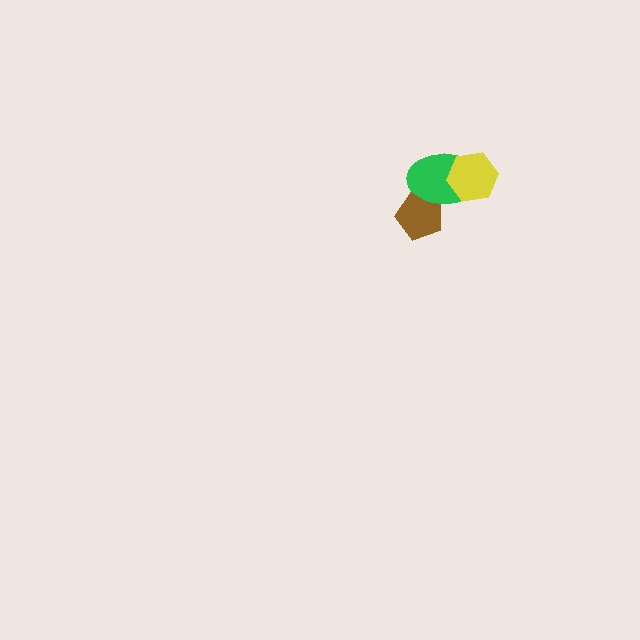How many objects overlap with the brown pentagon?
1 object overlaps with the brown pentagon.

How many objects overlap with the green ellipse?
2 objects overlap with the green ellipse.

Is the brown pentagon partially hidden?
Yes, it is partially covered by another shape.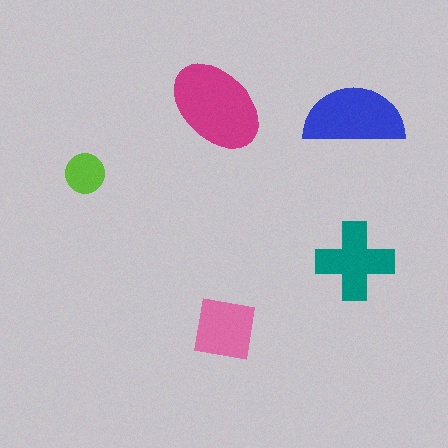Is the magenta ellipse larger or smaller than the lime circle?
Larger.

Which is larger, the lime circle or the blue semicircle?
The blue semicircle.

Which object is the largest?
The magenta ellipse.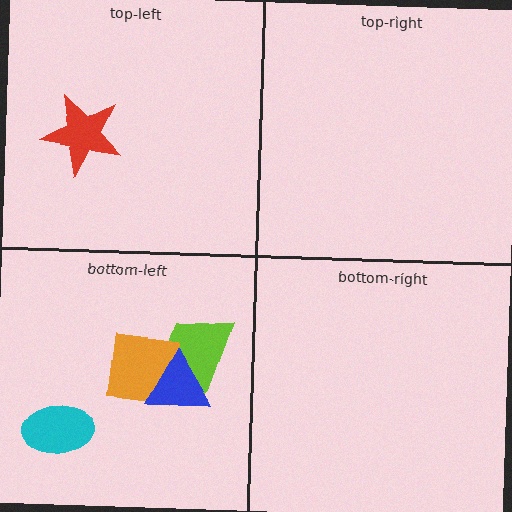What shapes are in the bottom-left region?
The cyan ellipse, the lime trapezoid, the orange square, the blue triangle.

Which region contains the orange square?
The bottom-left region.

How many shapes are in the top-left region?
1.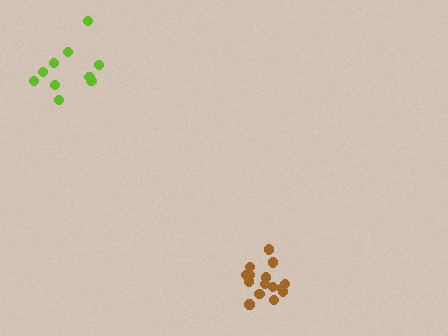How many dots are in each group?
Group 1: 10 dots, Group 2: 15 dots (25 total).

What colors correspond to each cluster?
The clusters are colored: lime, brown.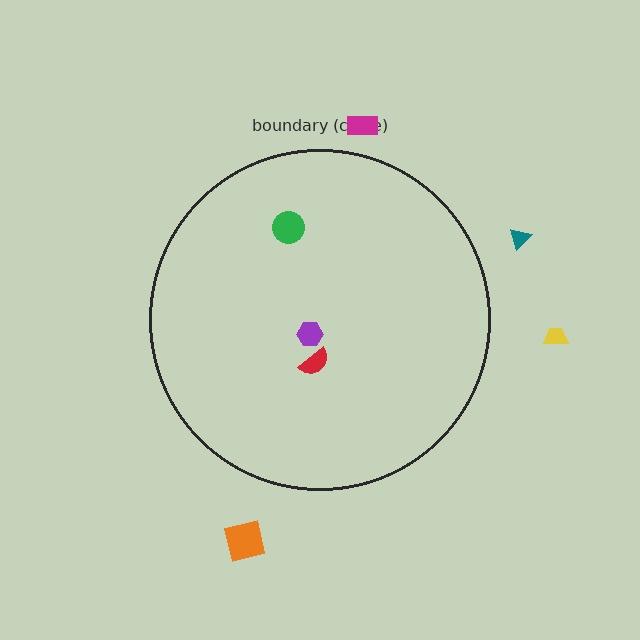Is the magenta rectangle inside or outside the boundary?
Outside.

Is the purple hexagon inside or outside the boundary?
Inside.